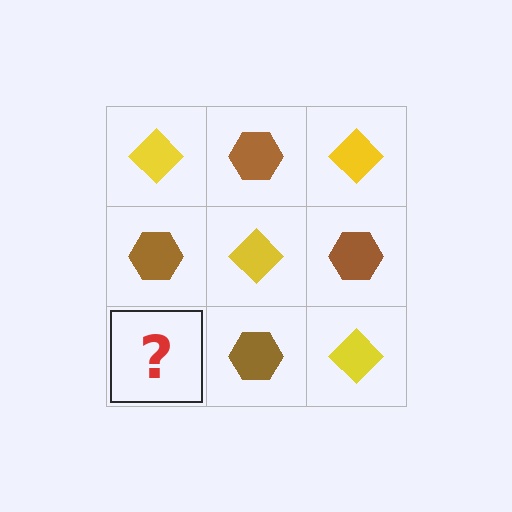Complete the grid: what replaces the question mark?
The question mark should be replaced with a yellow diamond.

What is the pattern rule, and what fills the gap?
The rule is that it alternates yellow diamond and brown hexagon in a checkerboard pattern. The gap should be filled with a yellow diamond.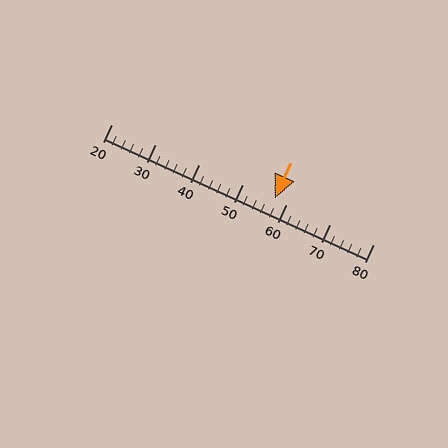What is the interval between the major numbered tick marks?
The major tick marks are spaced 10 units apart.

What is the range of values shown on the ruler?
The ruler shows values from 20 to 80.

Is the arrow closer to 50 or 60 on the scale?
The arrow is closer to 60.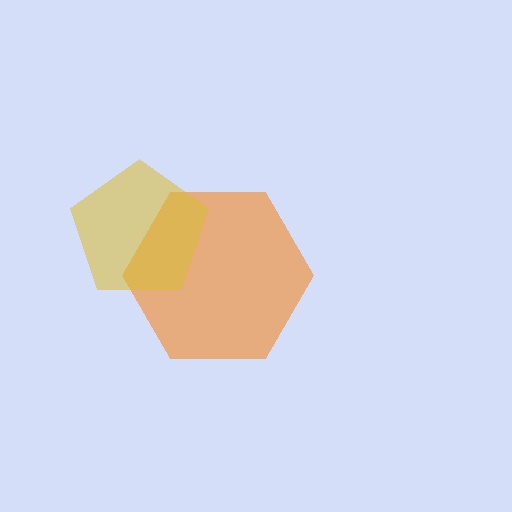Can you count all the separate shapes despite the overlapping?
Yes, there are 2 separate shapes.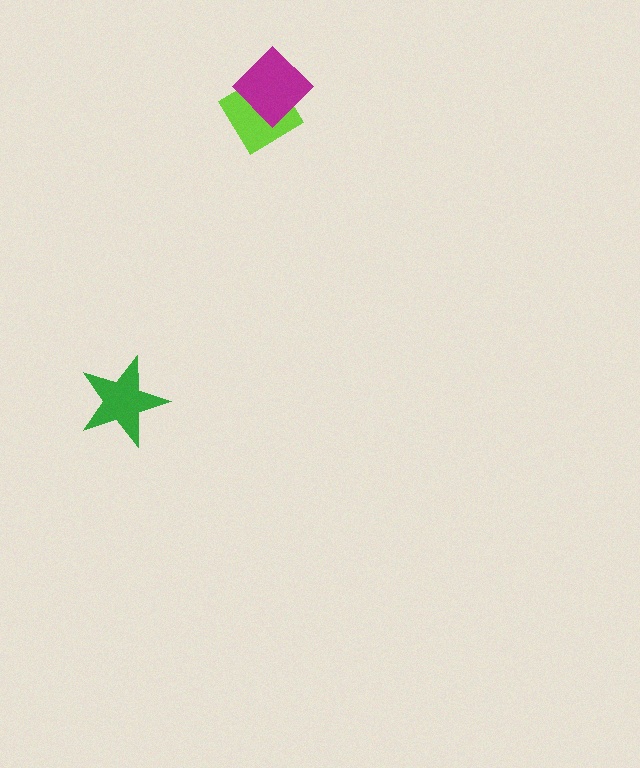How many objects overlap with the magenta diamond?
1 object overlaps with the magenta diamond.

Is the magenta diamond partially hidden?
No, no other shape covers it.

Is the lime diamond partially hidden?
Yes, it is partially covered by another shape.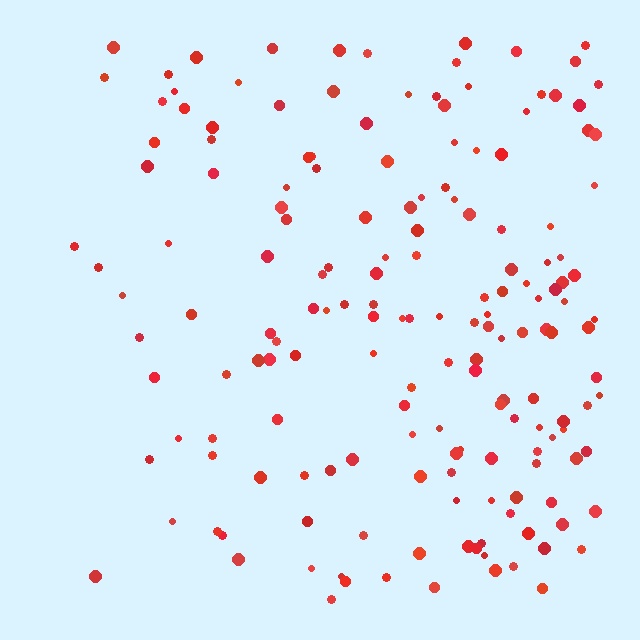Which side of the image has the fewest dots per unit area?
The left.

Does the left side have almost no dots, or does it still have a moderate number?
Still a moderate number, just noticeably fewer than the right.